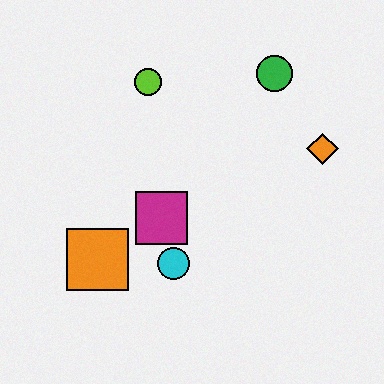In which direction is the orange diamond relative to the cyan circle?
The orange diamond is to the right of the cyan circle.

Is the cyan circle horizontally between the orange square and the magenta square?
No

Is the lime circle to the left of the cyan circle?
Yes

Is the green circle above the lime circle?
Yes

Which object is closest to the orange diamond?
The green circle is closest to the orange diamond.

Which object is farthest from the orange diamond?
The orange square is farthest from the orange diamond.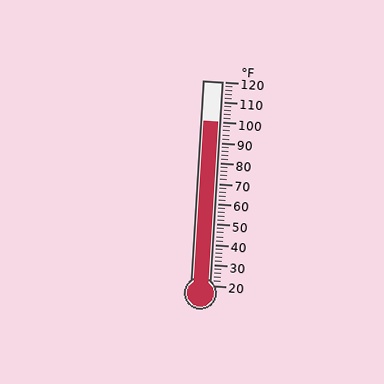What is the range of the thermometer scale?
The thermometer scale ranges from 20°F to 120°F.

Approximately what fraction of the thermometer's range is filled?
The thermometer is filled to approximately 80% of its range.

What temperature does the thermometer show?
The thermometer shows approximately 100°F.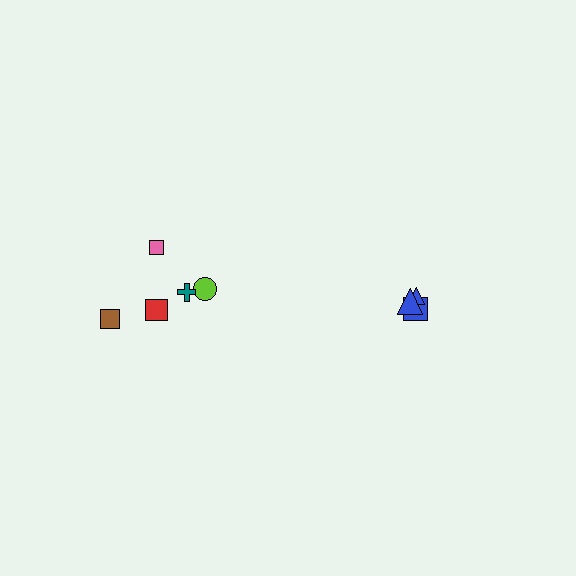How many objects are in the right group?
There are 3 objects.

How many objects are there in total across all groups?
There are 8 objects.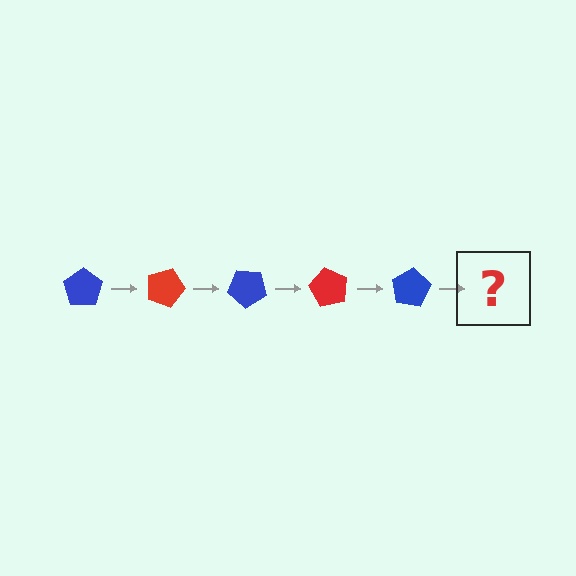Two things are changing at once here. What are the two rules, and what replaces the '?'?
The two rules are that it rotates 20 degrees each step and the color cycles through blue and red. The '?' should be a red pentagon, rotated 100 degrees from the start.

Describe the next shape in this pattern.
It should be a red pentagon, rotated 100 degrees from the start.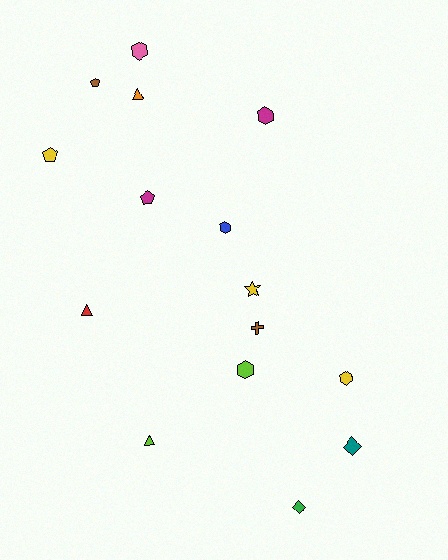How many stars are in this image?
There is 1 star.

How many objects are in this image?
There are 15 objects.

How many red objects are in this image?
There is 1 red object.